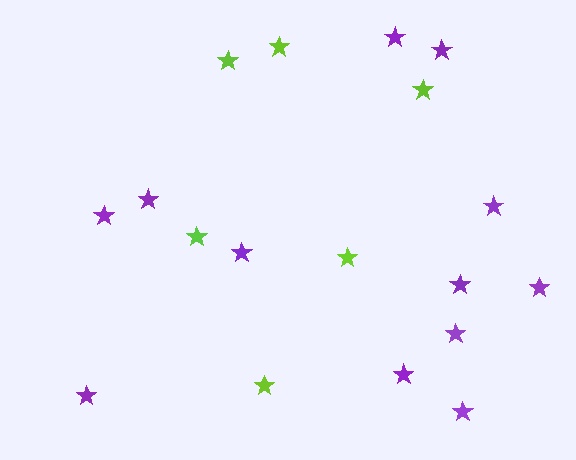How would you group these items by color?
There are 2 groups: one group of lime stars (6) and one group of purple stars (12).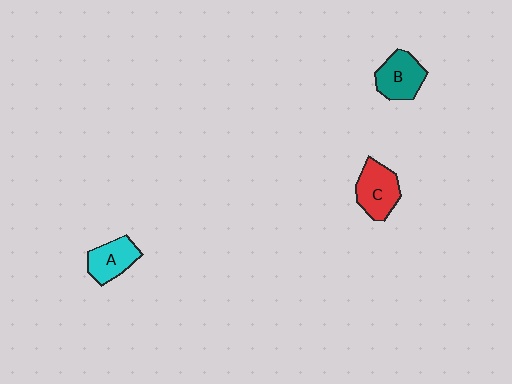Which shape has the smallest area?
Shape A (cyan).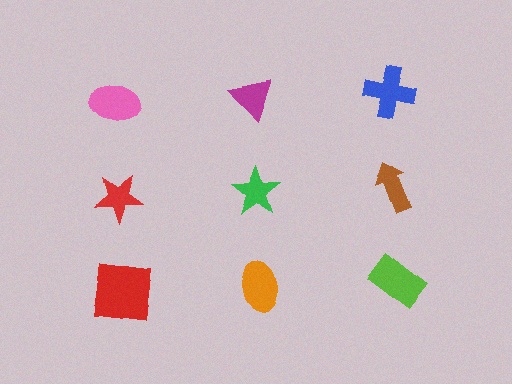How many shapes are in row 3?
3 shapes.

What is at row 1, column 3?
A blue cross.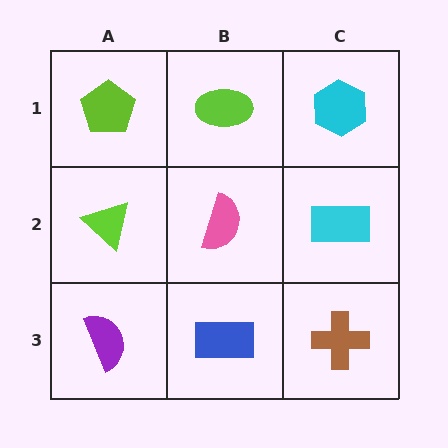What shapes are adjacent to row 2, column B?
A lime ellipse (row 1, column B), a blue rectangle (row 3, column B), a lime triangle (row 2, column A), a cyan rectangle (row 2, column C).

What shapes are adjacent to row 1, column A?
A lime triangle (row 2, column A), a lime ellipse (row 1, column B).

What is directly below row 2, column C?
A brown cross.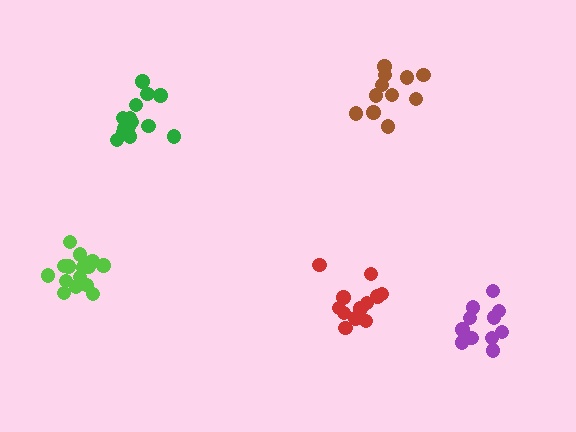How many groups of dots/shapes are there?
There are 5 groups.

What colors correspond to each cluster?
The clusters are colored: red, lime, brown, purple, green.